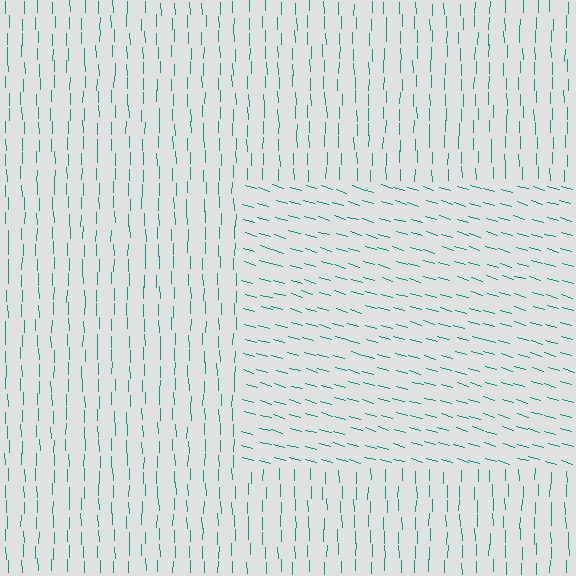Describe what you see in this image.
The image is filled with small teal line segments. A rectangle region in the image has lines oriented differently from the surrounding lines, creating a visible texture boundary.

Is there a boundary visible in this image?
Yes, there is a texture boundary formed by a change in line orientation.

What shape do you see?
I see a rectangle.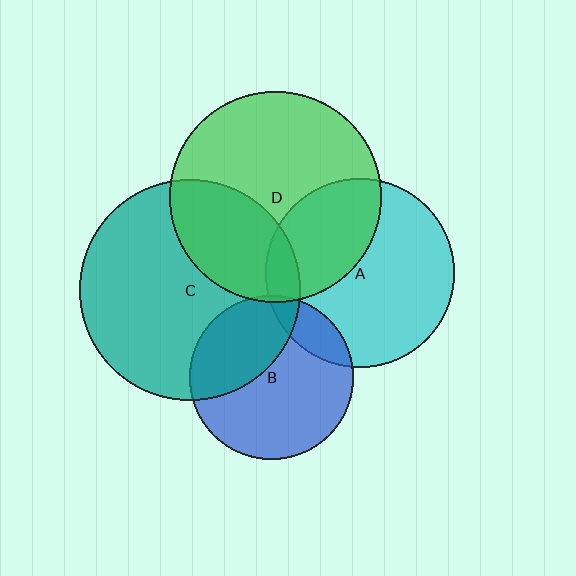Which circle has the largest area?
Circle C (teal).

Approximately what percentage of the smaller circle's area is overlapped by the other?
Approximately 35%.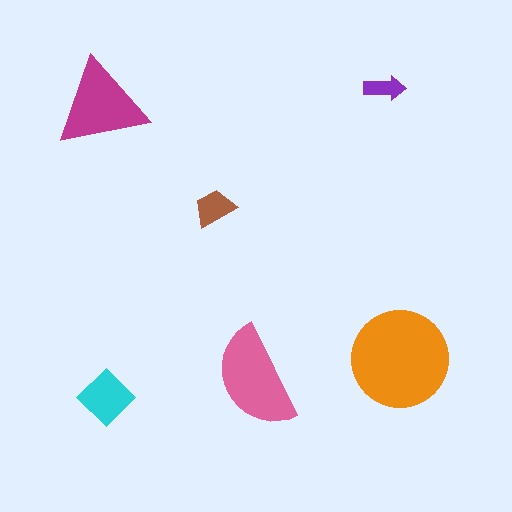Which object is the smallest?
The purple arrow.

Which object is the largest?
The orange circle.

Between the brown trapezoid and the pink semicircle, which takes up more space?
The pink semicircle.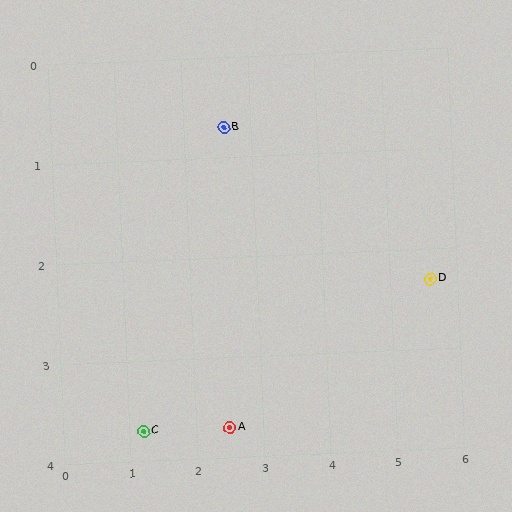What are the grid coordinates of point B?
Point B is at approximately (2.6, 0.7).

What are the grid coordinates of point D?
Point D is at approximately (5.6, 2.3).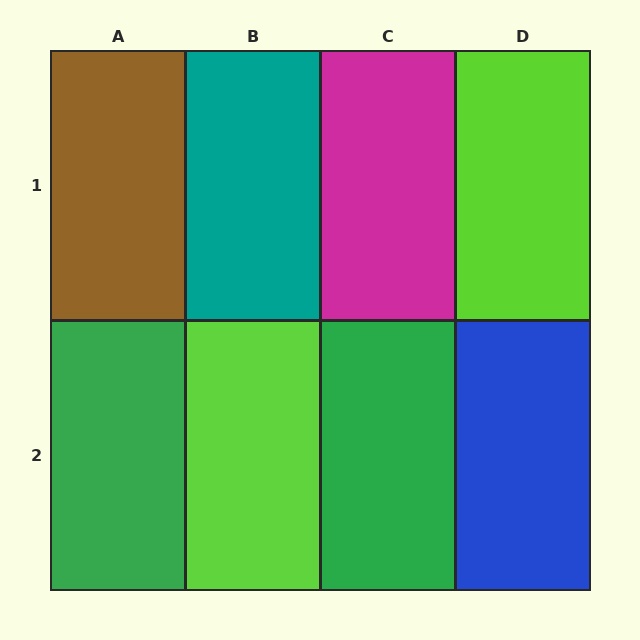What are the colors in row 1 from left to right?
Brown, teal, magenta, lime.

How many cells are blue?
1 cell is blue.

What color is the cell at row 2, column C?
Green.